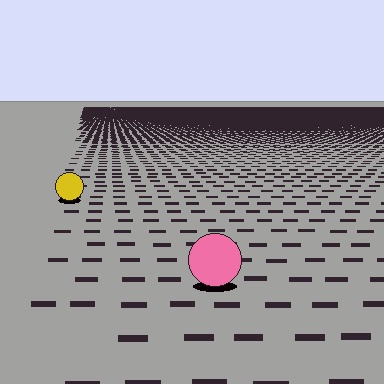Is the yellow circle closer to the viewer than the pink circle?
No. The pink circle is closer — you can tell from the texture gradient: the ground texture is coarser near it.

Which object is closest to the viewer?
The pink circle is closest. The texture marks near it are larger and more spread out.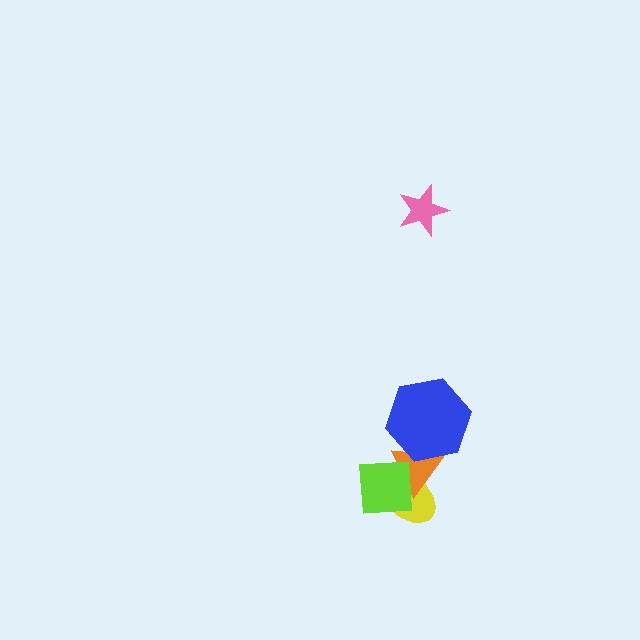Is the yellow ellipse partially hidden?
Yes, it is partially covered by another shape.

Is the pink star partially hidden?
No, no other shape covers it.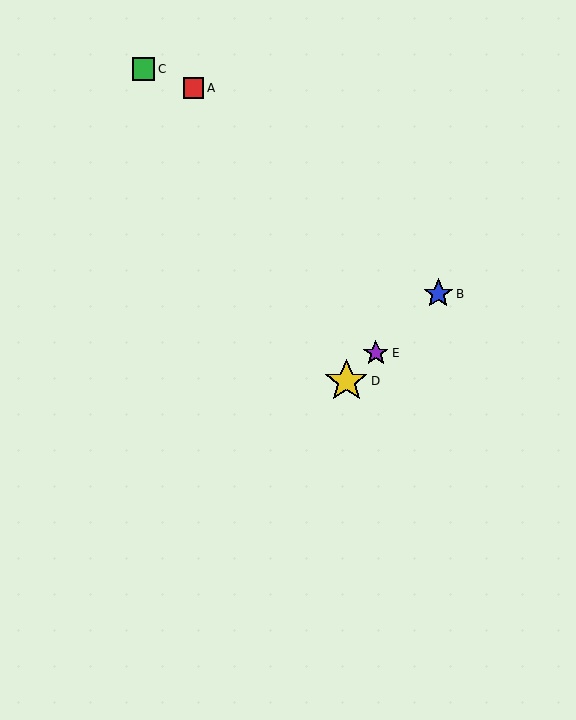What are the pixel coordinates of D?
Object D is at (346, 381).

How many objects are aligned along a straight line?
3 objects (B, D, E) are aligned along a straight line.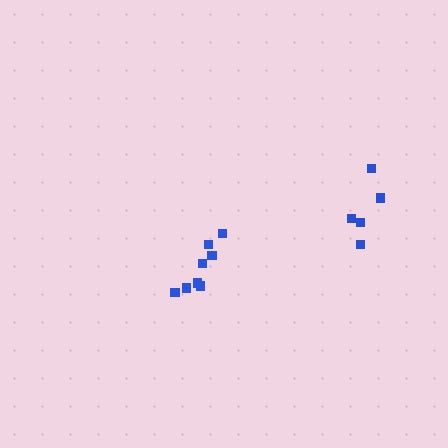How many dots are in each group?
Group 1: 5 dots, Group 2: 8 dots (13 total).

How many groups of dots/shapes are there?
There are 2 groups.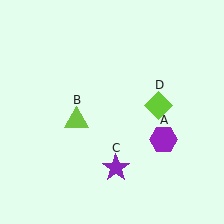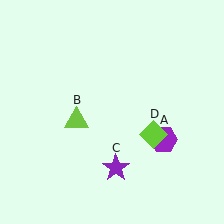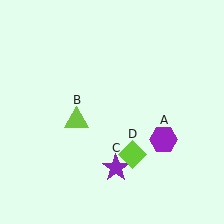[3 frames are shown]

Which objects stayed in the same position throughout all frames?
Purple hexagon (object A) and lime triangle (object B) and purple star (object C) remained stationary.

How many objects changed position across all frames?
1 object changed position: lime diamond (object D).